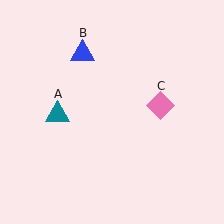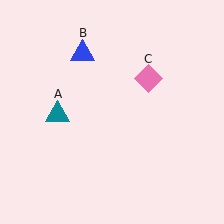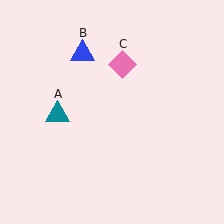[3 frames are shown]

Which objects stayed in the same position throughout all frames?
Teal triangle (object A) and blue triangle (object B) remained stationary.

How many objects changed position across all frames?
1 object changed position: pink diamond (object C).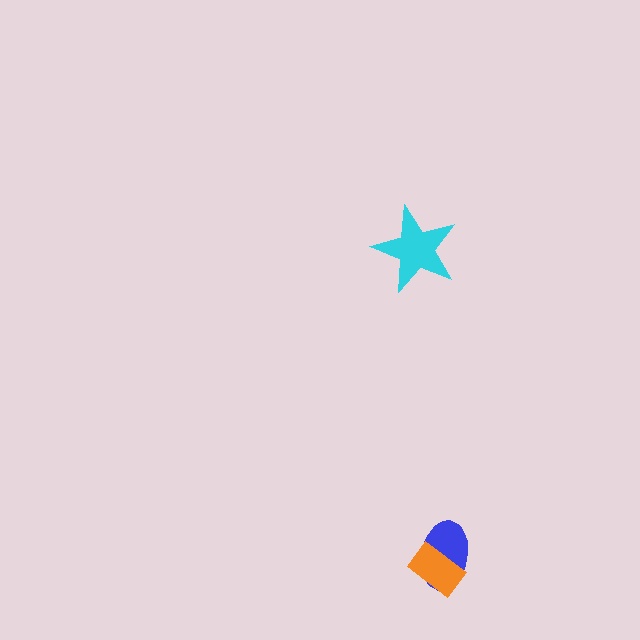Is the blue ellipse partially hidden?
Yes, it is partially covered by another shape.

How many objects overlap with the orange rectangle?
1 object overlaps with the orange rectangle.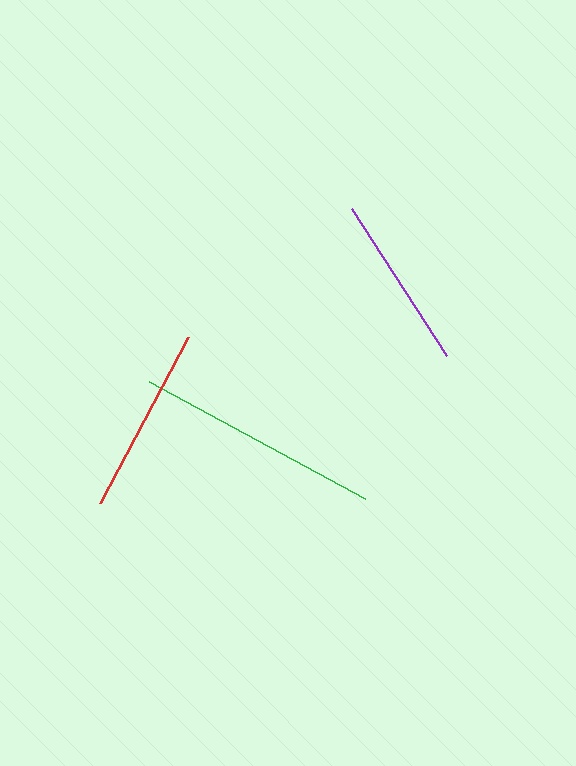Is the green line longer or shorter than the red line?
The green line is longer than the red line.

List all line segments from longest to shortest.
From longest to shortest: green, red, purple.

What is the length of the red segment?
The red segment is approximately 187 pixels long.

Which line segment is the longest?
The green line is the longest at approximately 245 pixels.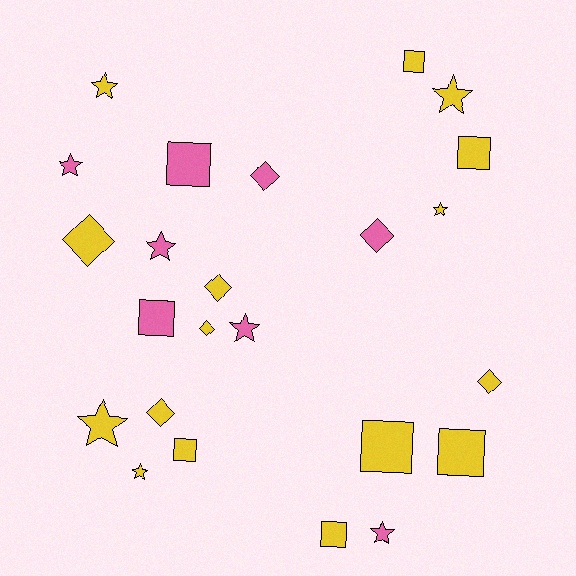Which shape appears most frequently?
Star, with 9 objects.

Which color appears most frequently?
Yellow, with 16 objects.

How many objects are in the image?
There are 24 objects.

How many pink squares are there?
There are 2 pink squares.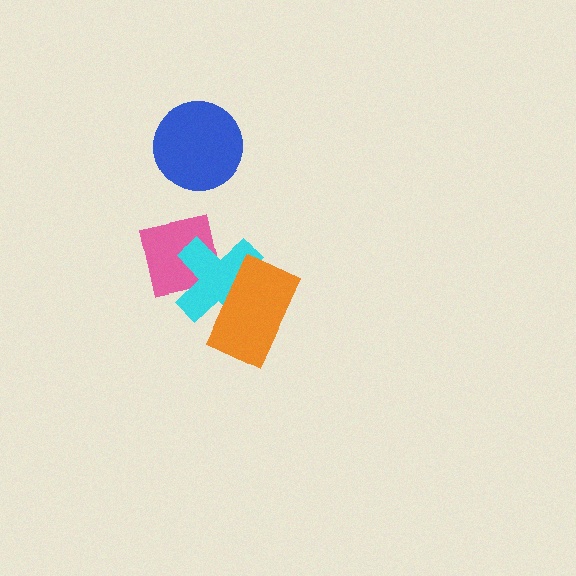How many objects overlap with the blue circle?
0 objects overlap with the blue circle.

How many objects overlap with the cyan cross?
2 objects overlap with the cyan cross.